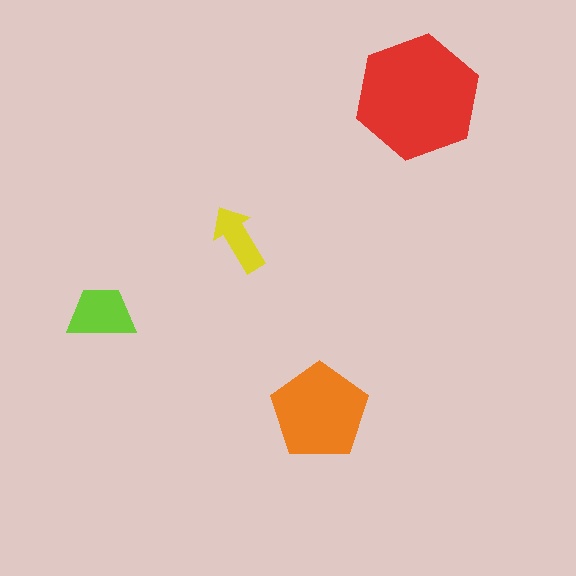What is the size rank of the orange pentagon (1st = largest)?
2nd.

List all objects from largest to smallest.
The red hexagon, the orange pentagon, the lime trapezoid, the yellow arrow.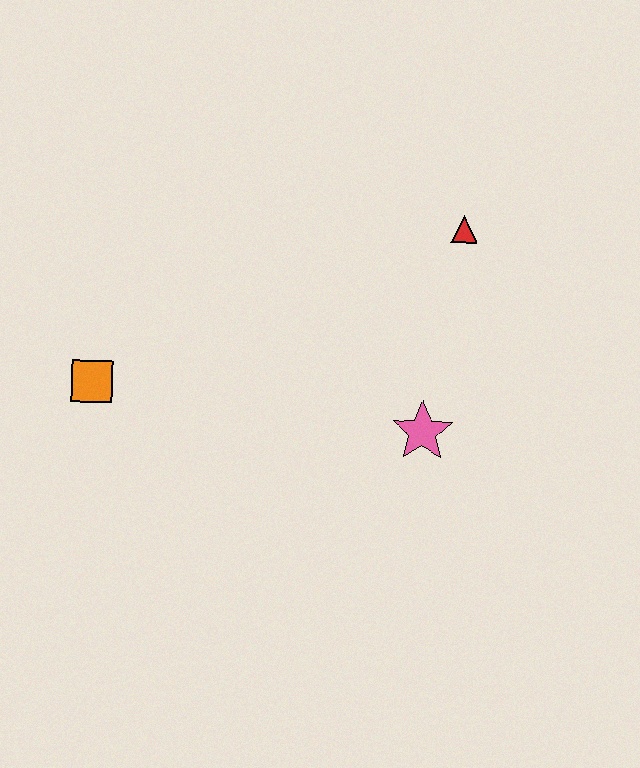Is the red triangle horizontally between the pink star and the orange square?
No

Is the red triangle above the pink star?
Yes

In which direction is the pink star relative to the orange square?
The pink star is to the right of the orange square.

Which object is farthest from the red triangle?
The orange square is farthest from the red triangle.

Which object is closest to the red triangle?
The pink star is closest to the red triangle.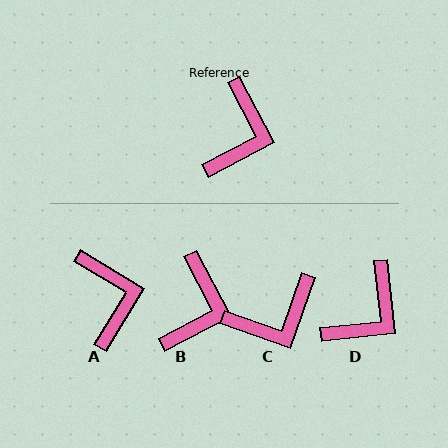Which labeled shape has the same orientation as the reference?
B.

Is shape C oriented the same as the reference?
No, it is off by about 47 degrees.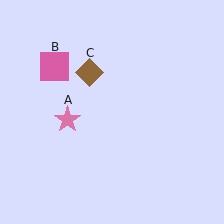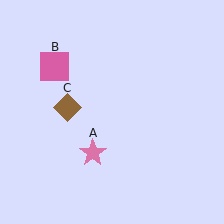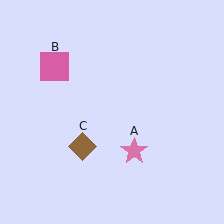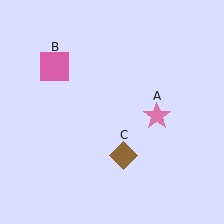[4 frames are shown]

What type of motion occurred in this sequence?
The pink star (object A), brown diamond (object C) rotated counterclockwise around the center of the scene.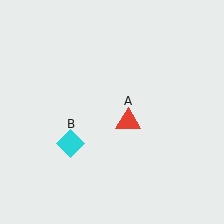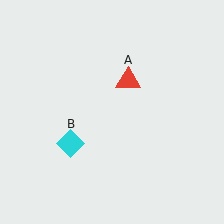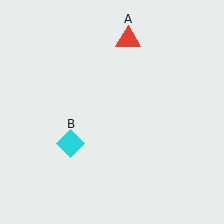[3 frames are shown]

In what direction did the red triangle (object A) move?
The red triangle (object A) moved up.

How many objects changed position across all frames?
1 object changed position: red triangle (object A).